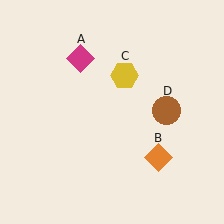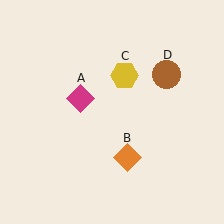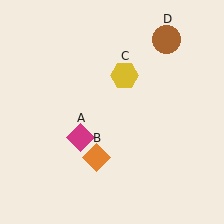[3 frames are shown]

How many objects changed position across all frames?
3 objects changed position: magenta diamond (object A), orange diamond (object B), brown circle (object D).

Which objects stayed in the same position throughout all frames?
Yellow hexagon (object C) remained stationary.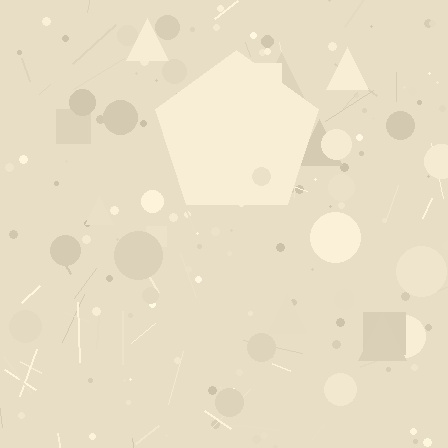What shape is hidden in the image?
A pentagon is hidden in the image.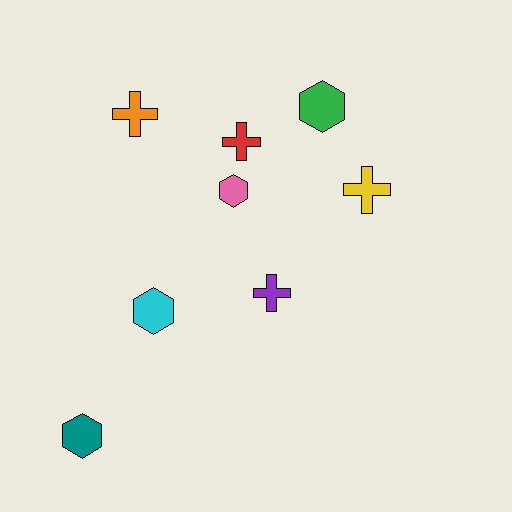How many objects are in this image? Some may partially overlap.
There are 8 objects.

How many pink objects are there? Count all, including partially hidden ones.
There is 1 pink object.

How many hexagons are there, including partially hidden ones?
There are 4 hexagons.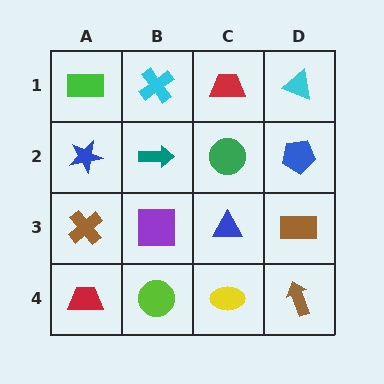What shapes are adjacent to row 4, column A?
A brown cross (row 3, column A), a lime circle (row 4, column B).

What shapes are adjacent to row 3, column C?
A green circle (row 2, column C), a yellow ellipse (row 4, column C), a purple square (row 3, column B), a brown rectangle (row 3, column D).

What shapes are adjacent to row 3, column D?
A blue pentagon (row 2, column D), a brown arrow (row 4, column D), a blue triangle (row 3, column C).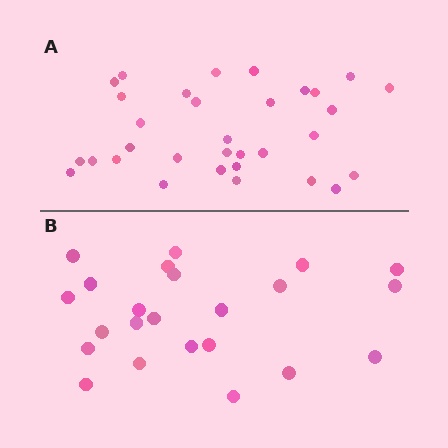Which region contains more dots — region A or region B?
Region A (the top region) has more dots.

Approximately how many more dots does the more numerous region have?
Region A has roughly 8 or so more dots than region B.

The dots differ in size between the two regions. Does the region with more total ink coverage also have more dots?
No. Region B has more total ink coverage because its dots are larger, but region A actually contains more individual dots. Total area can be misleading — the number of items is what matters here.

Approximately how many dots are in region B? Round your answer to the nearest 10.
About 20 dots. (The exact count is 23, which rounds to 20.)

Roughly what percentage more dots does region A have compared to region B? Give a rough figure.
About 40% more.